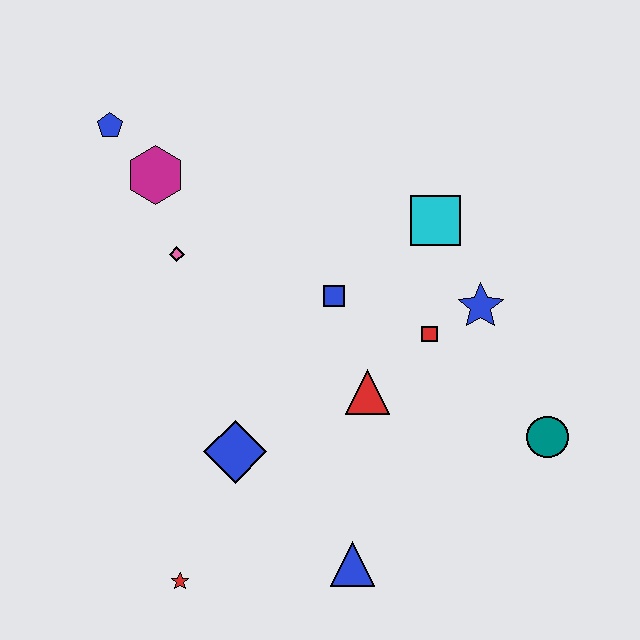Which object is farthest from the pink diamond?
The teal circle is farthest from the pink diamond.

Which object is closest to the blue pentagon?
The magenta hexagon is closest to the blue pentagon.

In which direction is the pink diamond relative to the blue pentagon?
The pink diamond is below the blue pentagon.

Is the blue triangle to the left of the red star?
No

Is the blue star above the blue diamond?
Yes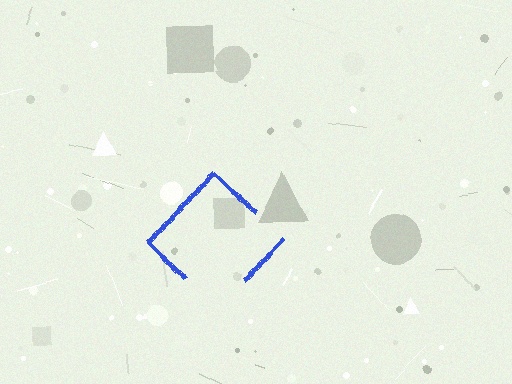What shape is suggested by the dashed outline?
The dashed outline suggests a diamond.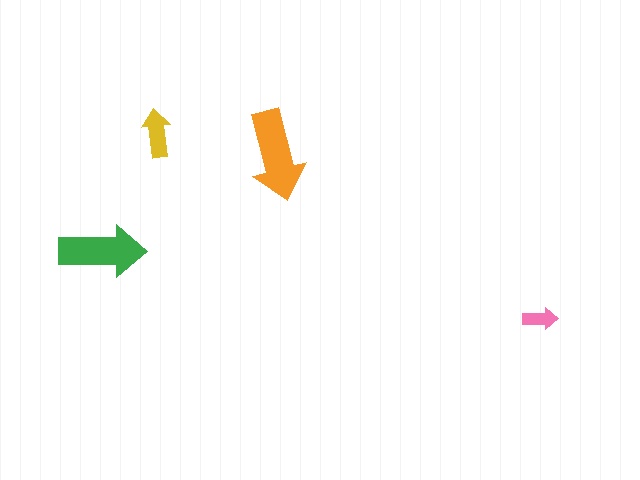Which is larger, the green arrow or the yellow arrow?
The green one.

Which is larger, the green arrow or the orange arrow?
The orange one.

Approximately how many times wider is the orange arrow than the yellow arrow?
About 2 times wider.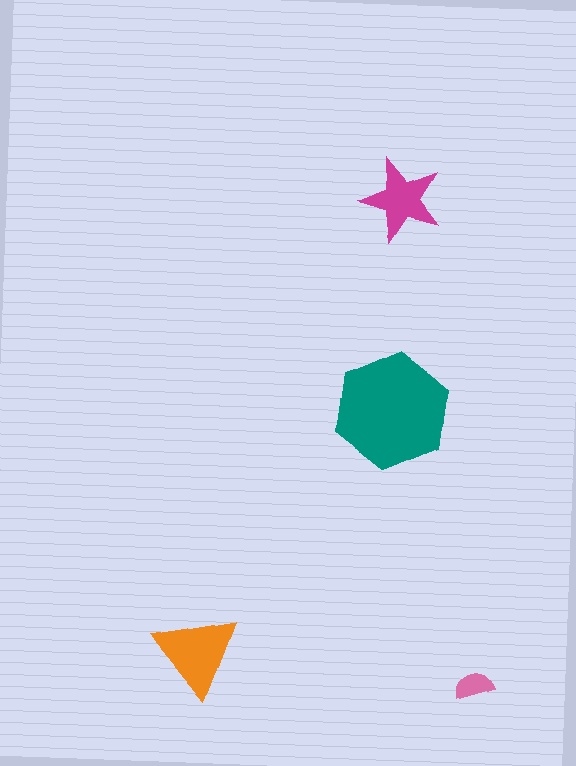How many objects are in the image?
There are 4 objects in the image.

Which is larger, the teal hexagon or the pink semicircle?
The teal hexagon.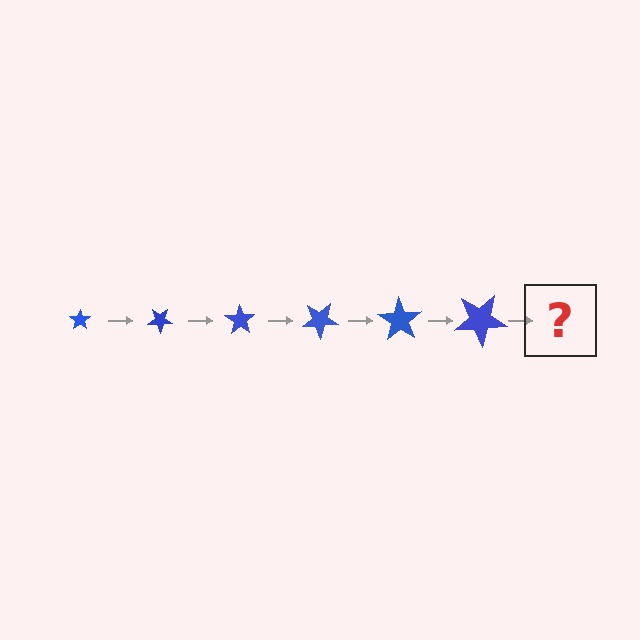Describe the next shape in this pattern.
It should be a star, larger than the previous one and rotated 210 degrees from the start.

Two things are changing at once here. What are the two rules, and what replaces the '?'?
The two rules are that the star grows larger each step and it rotates 35 degrees each step. The '?' should be a star, larger than the previous one and rotated 210 degrees from the start.